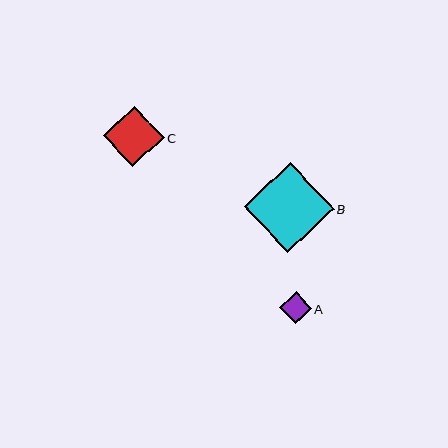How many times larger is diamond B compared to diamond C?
Diamond B is approximately 1.5 times the size of diamond C.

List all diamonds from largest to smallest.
From largest to smallest: B, C, A.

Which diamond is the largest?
Diamond B is the largest with a size of approximately 89 pixels.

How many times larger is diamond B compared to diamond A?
Diamond B is approximately 2.8 times the size of diamond A.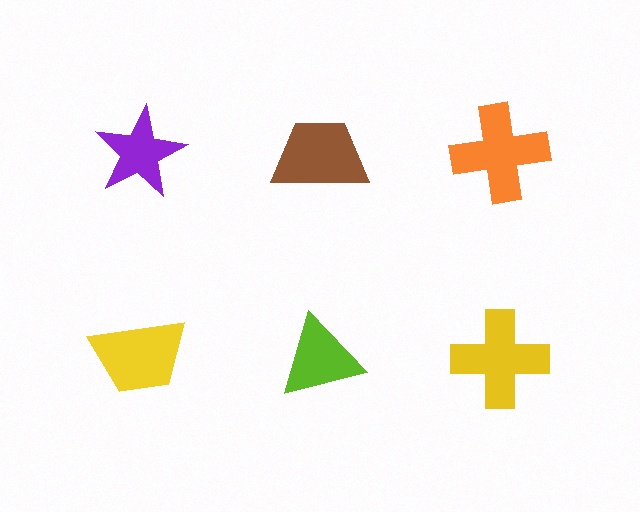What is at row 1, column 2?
A brown trapezoid.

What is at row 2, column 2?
A lime triangle.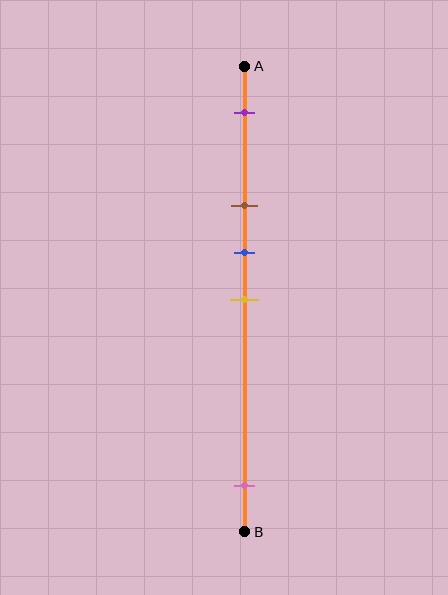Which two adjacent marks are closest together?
The blue and yellow marks are the closest adjacent pair.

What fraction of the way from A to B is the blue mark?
The blue mark is approximately 40% (0.4) of the way from A to B.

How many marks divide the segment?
There are 5 marks dividing the segment.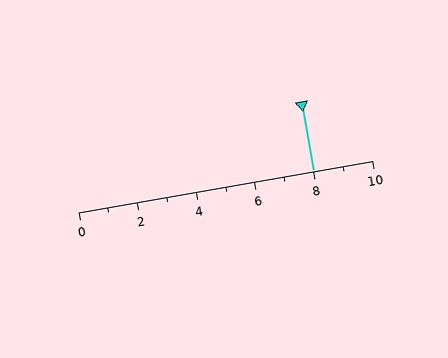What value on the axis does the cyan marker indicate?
The marker indicates approximately 8.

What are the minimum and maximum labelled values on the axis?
The axis runs from 0 to 10.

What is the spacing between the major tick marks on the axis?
The major ticks are spaced 2 apart.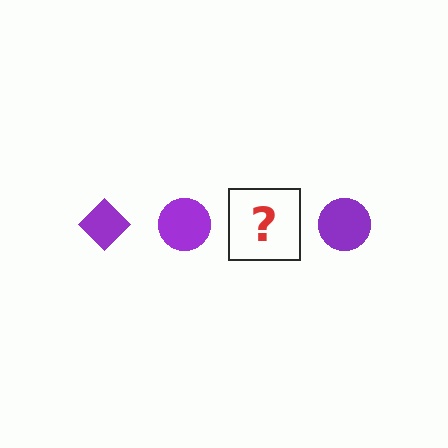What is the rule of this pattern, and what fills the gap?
The rule is that the pattern cycles through diamond, circle shapes in purple. The gap should be filled with a purple diamond.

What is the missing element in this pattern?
The missing element is a purple diamond.